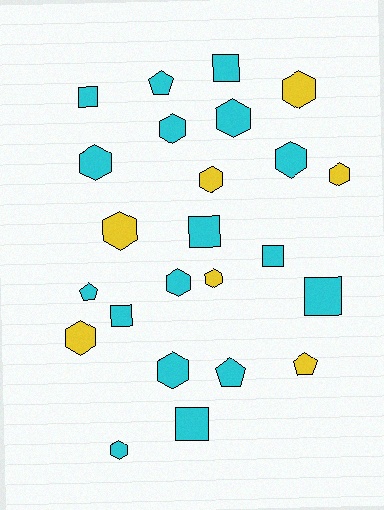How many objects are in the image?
There are 24 objects.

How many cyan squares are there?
There are 7 cyan squares.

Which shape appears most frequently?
Hexagon, with 13 objects.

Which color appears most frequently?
Cyan, with 17 objects.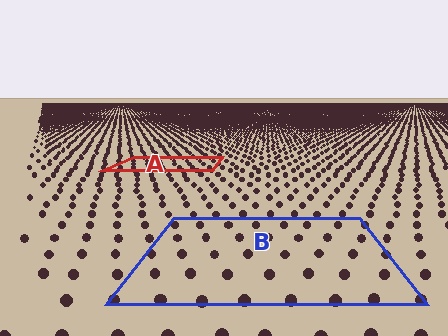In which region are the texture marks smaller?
The texture marks are smaller in region A, because it is farther away.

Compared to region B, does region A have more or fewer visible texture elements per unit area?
Region A has more texture elements per unit area — they are packed more densely because it is farther away.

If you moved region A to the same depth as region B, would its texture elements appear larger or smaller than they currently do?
They would appear larger. At a closer depth, the same texture elements are projected at a bigger on-screen size.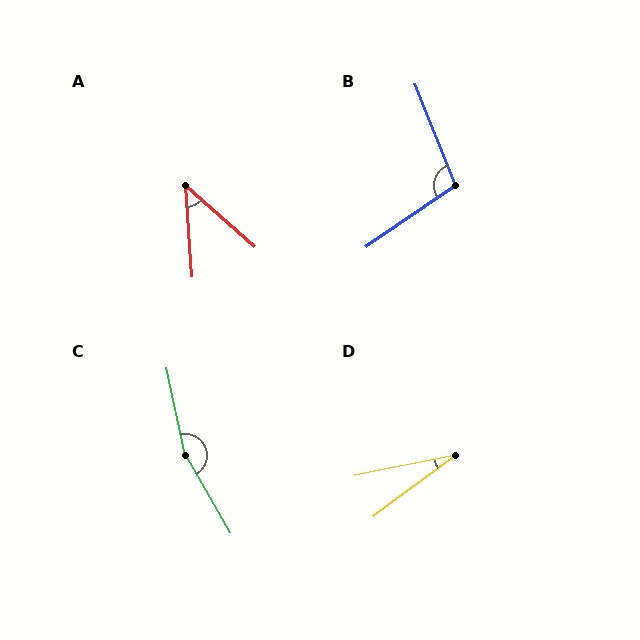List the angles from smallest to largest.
D (25°), A (44°), B (103°), C (162°).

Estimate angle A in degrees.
Approximately 44 degrees.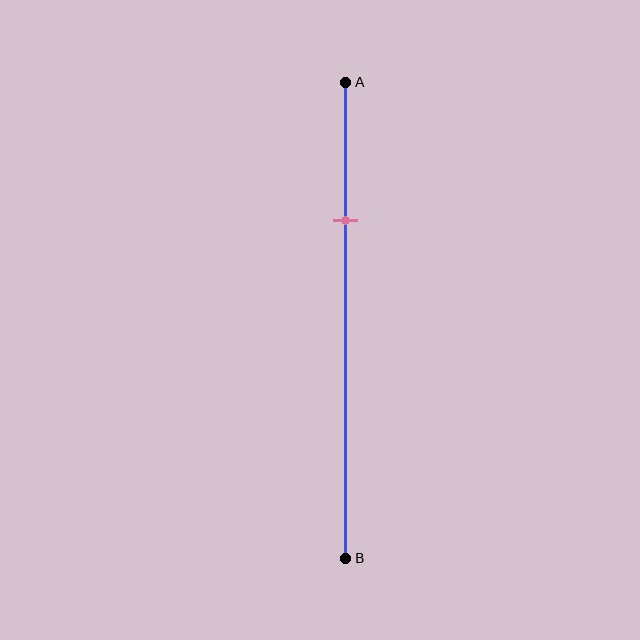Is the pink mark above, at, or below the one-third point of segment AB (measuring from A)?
The pink mark is above the one-third point of segment AB.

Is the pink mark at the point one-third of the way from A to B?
No, the mark is at about 30% from A, not at the 33% one-third point.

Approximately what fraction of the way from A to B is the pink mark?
The pink mark is approximately 30% of the way from A to B.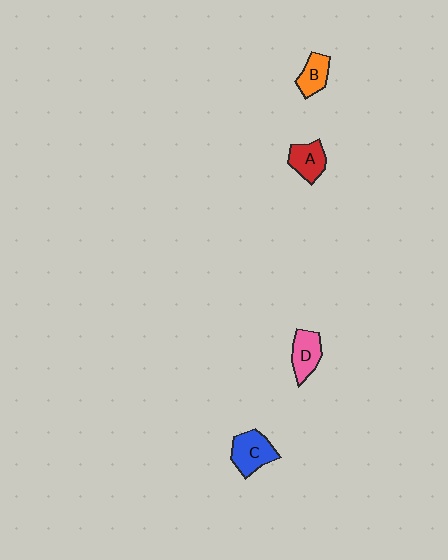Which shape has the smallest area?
Shape B (orange).